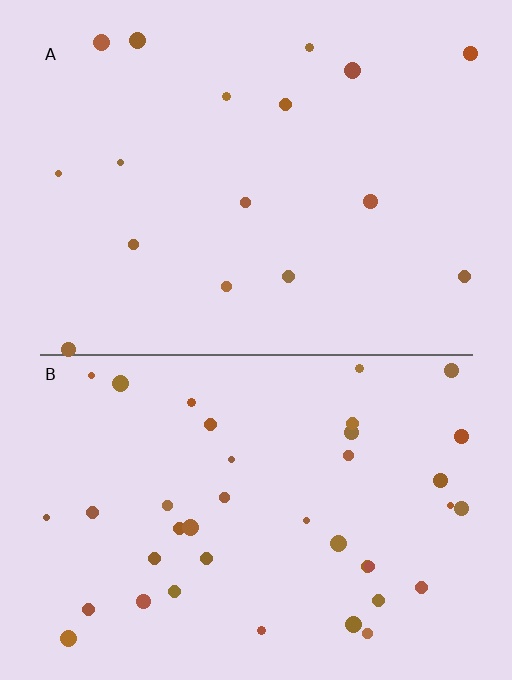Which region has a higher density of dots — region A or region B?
B (the bottom).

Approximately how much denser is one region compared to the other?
Approximately 2.4× — region B over region A.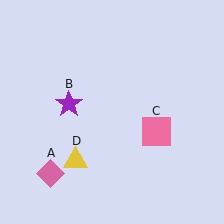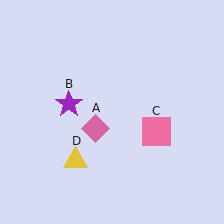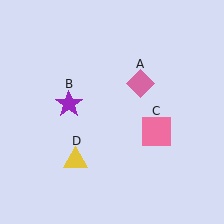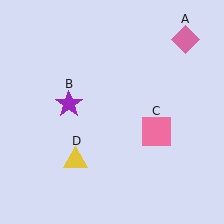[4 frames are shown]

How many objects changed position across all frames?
1 object changed position: pink diamond (object A).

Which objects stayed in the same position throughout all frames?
Purple star (object B) and pink square (object C) and yellow triangle (object D) remained stationary.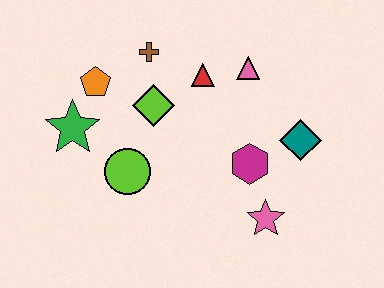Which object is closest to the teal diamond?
The magenta hexagon is closest to the teal diamond.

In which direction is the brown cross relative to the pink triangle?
The brown cross is to the left of the pink triangle.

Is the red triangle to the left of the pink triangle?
Yes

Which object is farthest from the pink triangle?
The green star is farthest from the pink triangle.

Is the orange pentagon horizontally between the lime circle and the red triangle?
No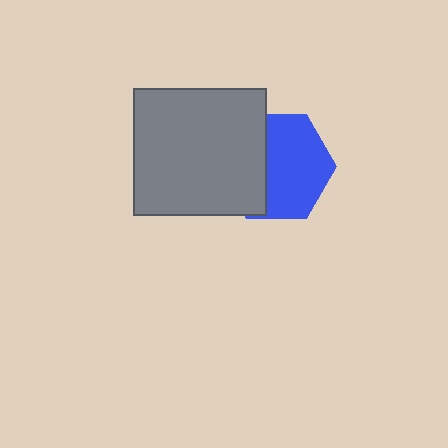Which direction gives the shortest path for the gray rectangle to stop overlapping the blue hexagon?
Moving left gives the shortest separation.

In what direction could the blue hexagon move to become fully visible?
The blue hexagon could move right. That would shift it out from behind the gray rectangle entirely.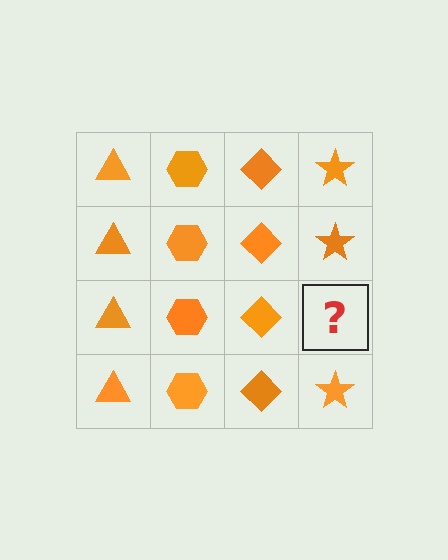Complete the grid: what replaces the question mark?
The question mark should be replaced with an orange star.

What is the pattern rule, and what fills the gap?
The rule is that each column has a consistent shape. The gap should be filled with an orange star.